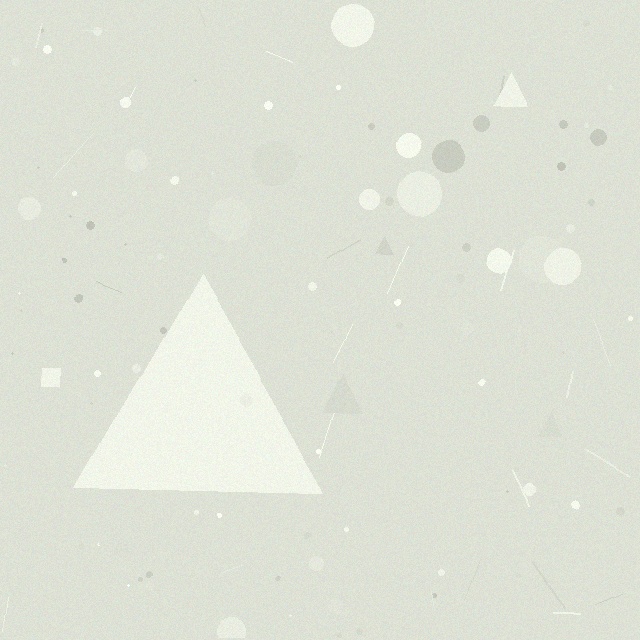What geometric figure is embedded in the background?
A triangle is embedded in the background.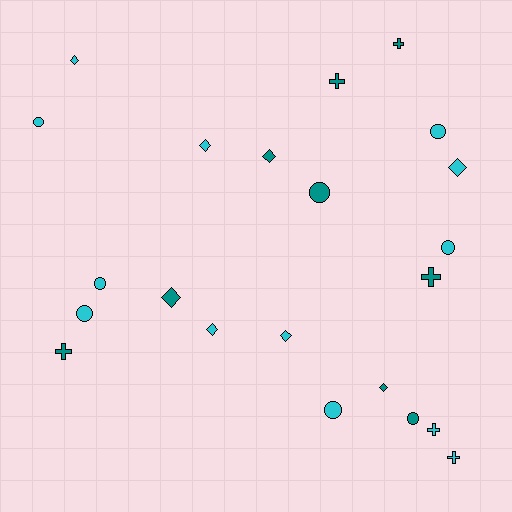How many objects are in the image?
There are 22 objects.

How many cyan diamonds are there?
There are 5 cyan diamonds.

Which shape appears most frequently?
Circle, with 8 objects.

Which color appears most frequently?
Cyan, with 13 objects.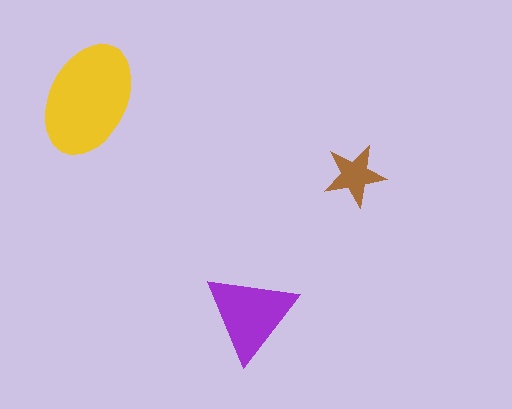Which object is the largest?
The yellow ellipse.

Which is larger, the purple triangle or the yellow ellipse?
The yellow ellipse.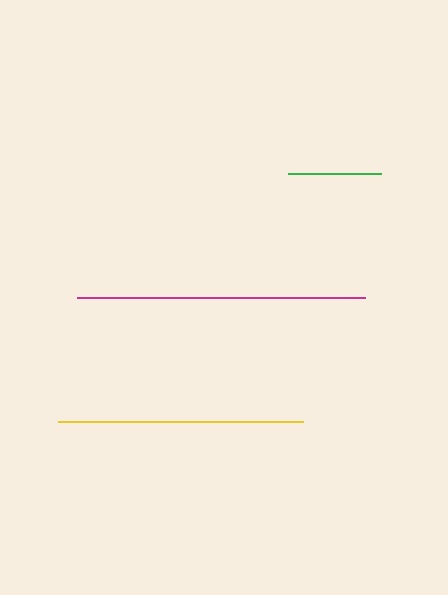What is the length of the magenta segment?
The magenta segment is approximately 288 pixels long.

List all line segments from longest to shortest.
From longest to shortest: magenta, yellow, green.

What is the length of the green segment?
The green segment is approximately 93 pixels long.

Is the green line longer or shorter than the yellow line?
The yellow line is longer than the green line.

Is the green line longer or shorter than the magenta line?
The magenta line is longer than the green line.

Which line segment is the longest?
The magenta line is the longest at approximately 288 pixels.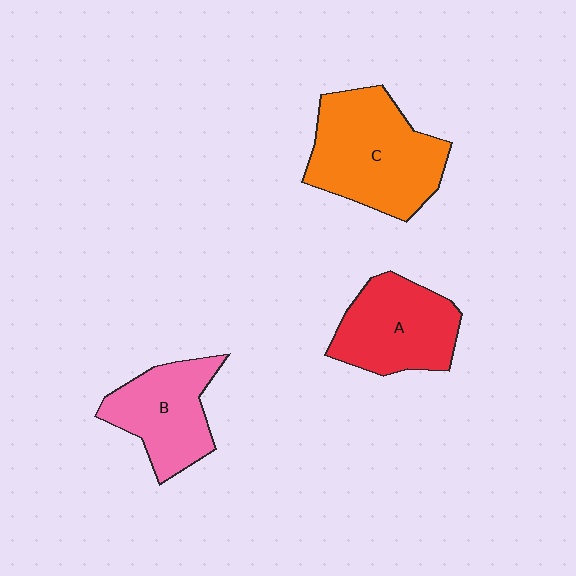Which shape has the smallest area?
Shape B (pink).